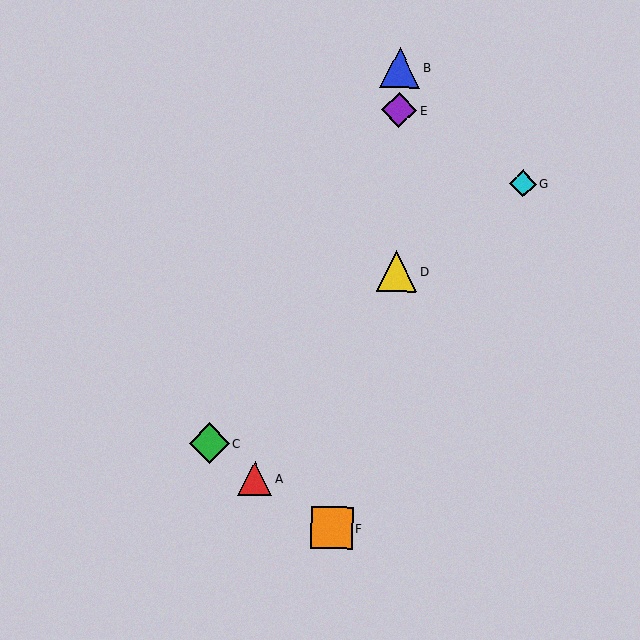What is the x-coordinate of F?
Object F is at x≈332.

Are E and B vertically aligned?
Yes, both are at x≈399.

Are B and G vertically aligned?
No, B is at x≈400 and G is at x≈523.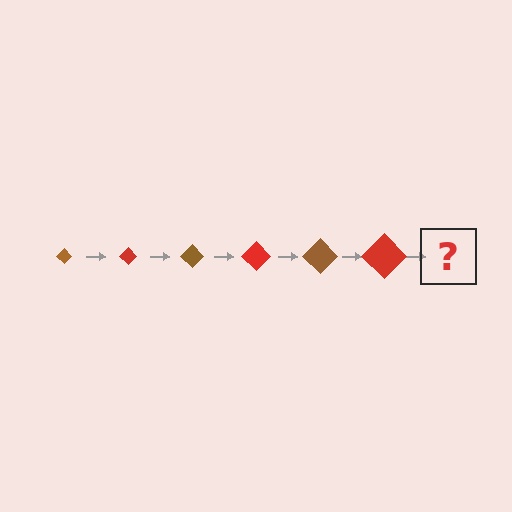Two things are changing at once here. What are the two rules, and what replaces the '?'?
The two rules are that the diamond grows larger each step and the color cycles through brown and red. The '?' should be a brown diamond, larger than the previous one.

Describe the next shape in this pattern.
It should be a brown diamond, larger than the previous one.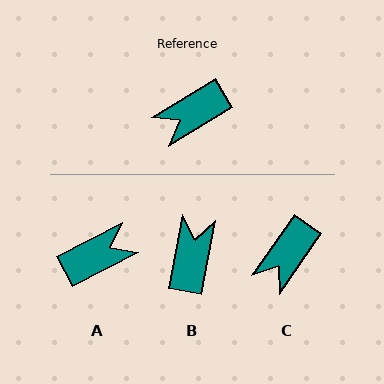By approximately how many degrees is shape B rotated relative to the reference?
Approximately 132 degrees clockwise.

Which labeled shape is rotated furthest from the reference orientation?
A, about 177 degrees away.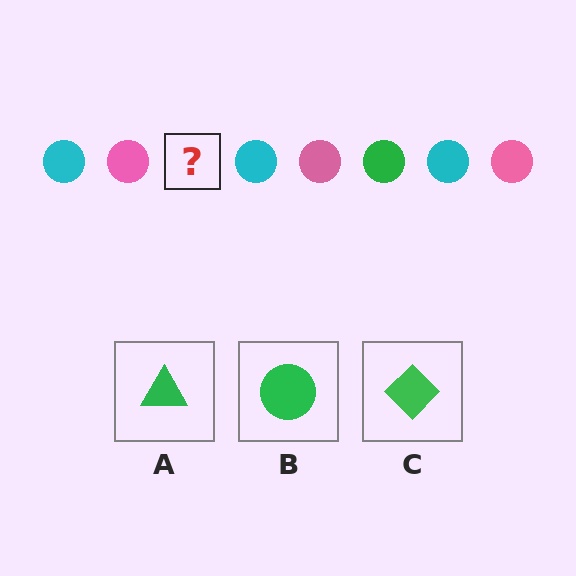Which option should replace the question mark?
Option B.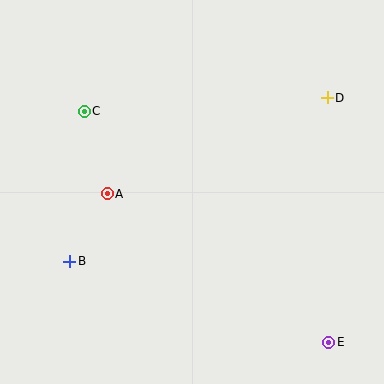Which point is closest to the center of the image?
Point A at (107, 194) is closest to the center.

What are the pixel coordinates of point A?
Point A is at (107, 194).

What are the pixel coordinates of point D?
Point D is at (327, 98).